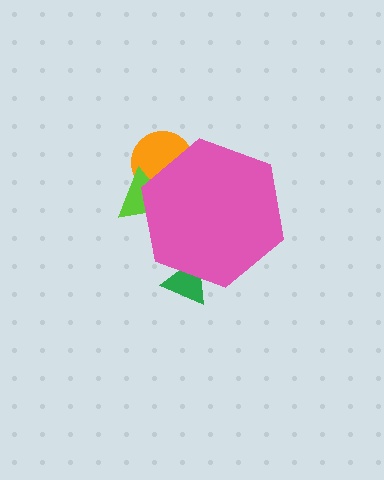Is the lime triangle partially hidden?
Yes, the lime triangle is partially hidden behind the pink hexagon.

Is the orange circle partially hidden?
Yes, the orange circle is partially hidden behind the pink hexagon.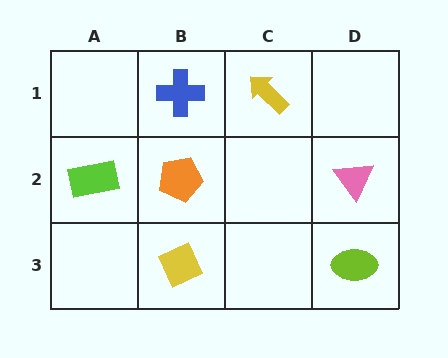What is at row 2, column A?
A lime rectangle.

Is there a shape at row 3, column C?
No, that cell is empty.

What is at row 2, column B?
An orange pentagon.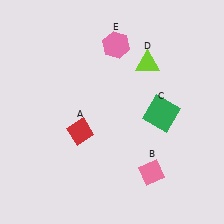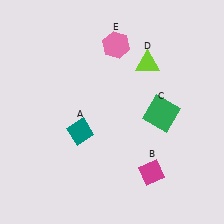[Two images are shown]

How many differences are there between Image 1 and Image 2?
There are 2 differences between the two images.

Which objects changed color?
A changed from red to teal. B changed from pink to magenta.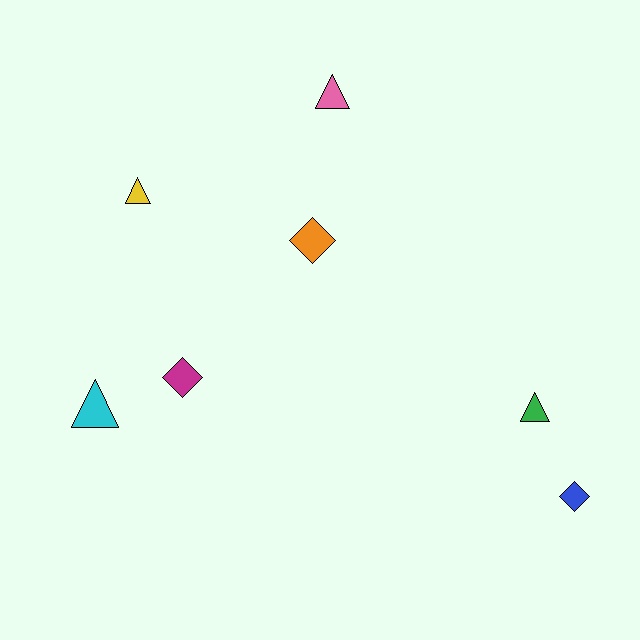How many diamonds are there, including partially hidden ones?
There are 3 diamonds.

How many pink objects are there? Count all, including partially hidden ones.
There is 1 pink object.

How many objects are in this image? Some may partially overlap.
There are 7 objects.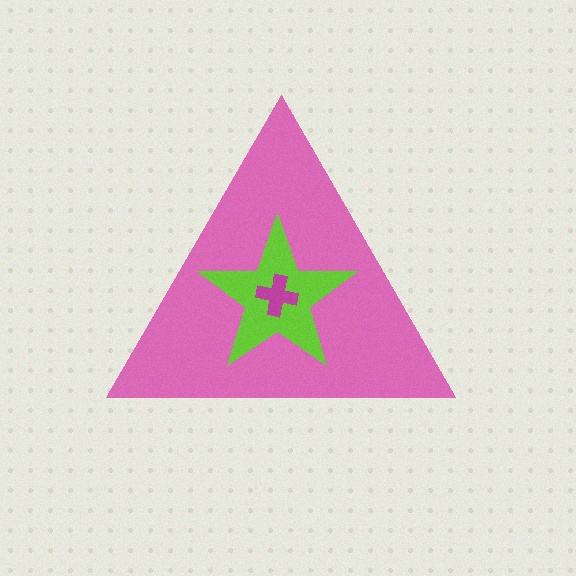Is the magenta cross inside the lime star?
Yes.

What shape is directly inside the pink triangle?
The lime star.